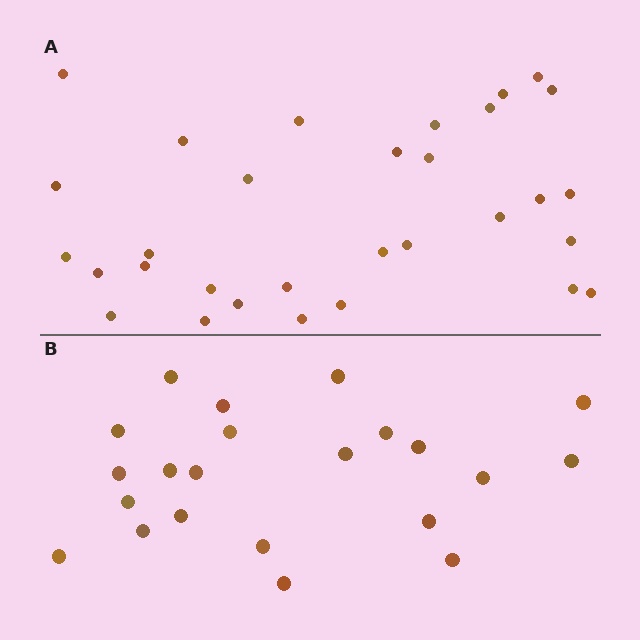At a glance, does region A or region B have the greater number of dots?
Region A (the top region) has more dots.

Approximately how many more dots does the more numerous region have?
Region A has roughly 8 or so more dots than region B.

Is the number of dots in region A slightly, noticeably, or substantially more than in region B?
Region A has noticeably more, but not dramatically so. The ratio is roughly 1.4 to 1.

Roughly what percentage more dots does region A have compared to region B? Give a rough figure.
About 40% more.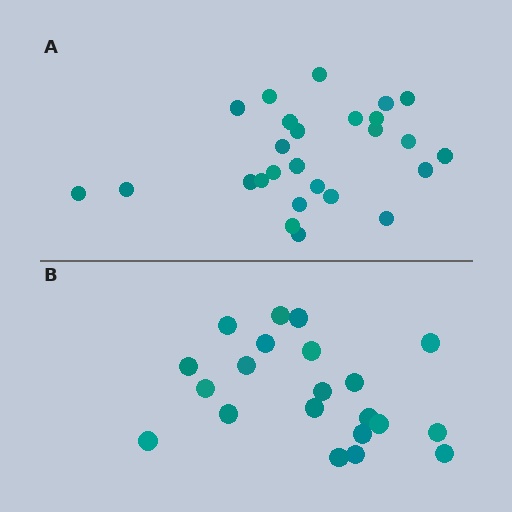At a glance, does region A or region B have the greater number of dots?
Region A (the top region) has more dots.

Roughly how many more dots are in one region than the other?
Region A has about 5 more dots than region B.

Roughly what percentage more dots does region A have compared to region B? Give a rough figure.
About 25% more.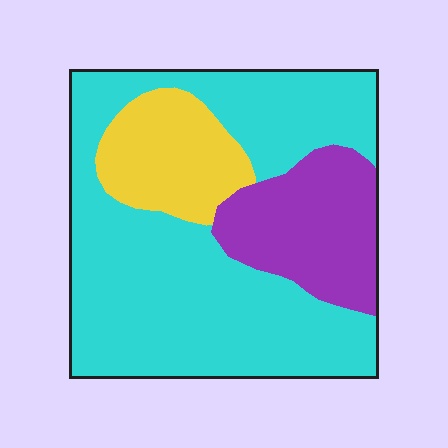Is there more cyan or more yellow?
Cyan.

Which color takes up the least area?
Yellow, at roughly 15%.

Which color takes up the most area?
Cyan, at roughly 65%.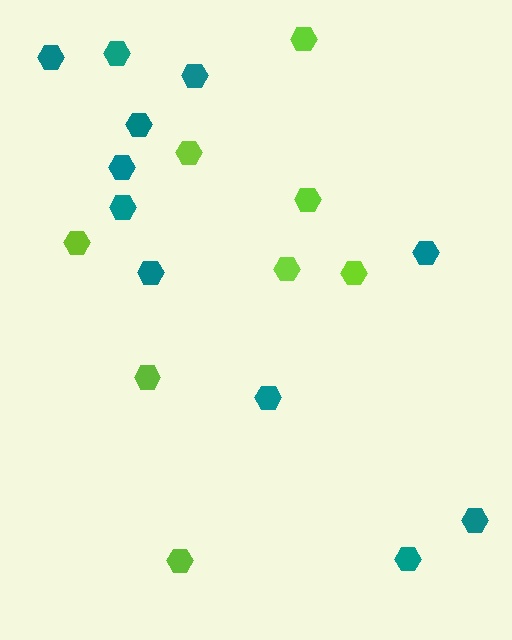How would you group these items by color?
There are 2 groups: one group of lime hexagons (8) and one group of teal hexagons (11).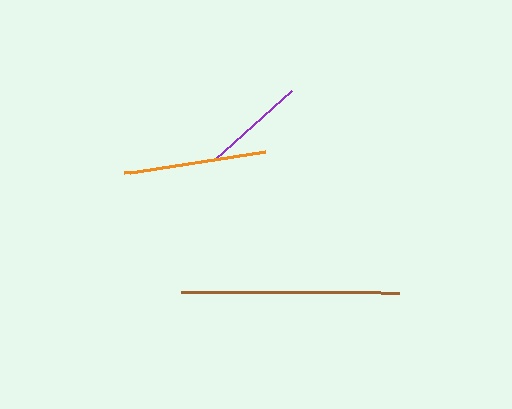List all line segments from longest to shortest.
From longest to shortest: brown, orange, purple.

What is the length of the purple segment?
The purple segment is approximately 103 pixels long.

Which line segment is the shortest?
The purple line is the shortest at approximately 103 pixels.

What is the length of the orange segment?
The orange segment is approximately 143 pixels long.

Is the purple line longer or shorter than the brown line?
The brown line is longer than the purple line.